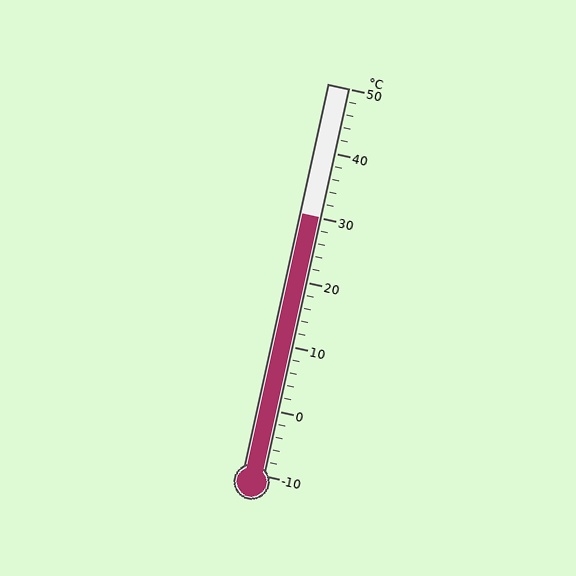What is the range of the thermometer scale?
The thermometer scale ranges from -10°C to 50°C.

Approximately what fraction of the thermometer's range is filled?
The thermometer is filled to approximately 65% of its range.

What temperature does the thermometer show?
The thermometer shows approximately 30°C.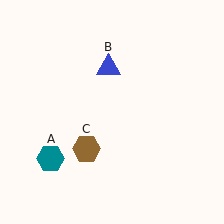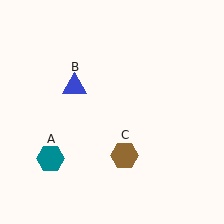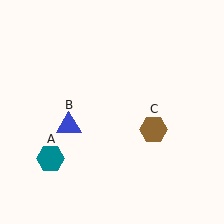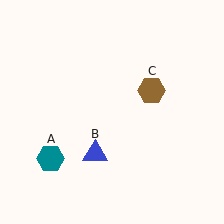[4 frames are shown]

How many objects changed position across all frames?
2 objects changed position: blue triangle (object B), brown hexagon (object C).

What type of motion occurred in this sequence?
The blue triangle (object B), brown hexagon (object C) rotated counterclockwise around the center of the scene.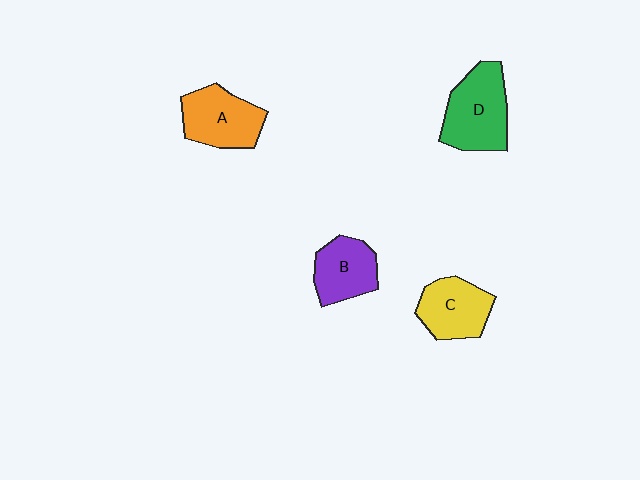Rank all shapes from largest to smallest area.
From largest to smallest: D (green), A (orange), C (yellow), B (purple).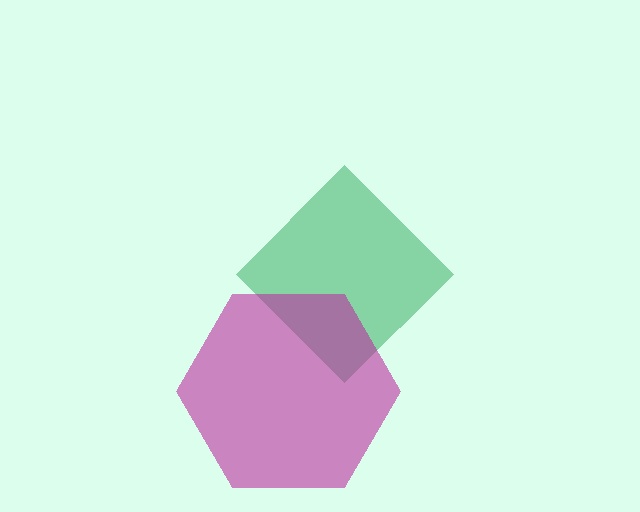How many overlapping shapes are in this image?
There are 2 overlapping shapes in the image.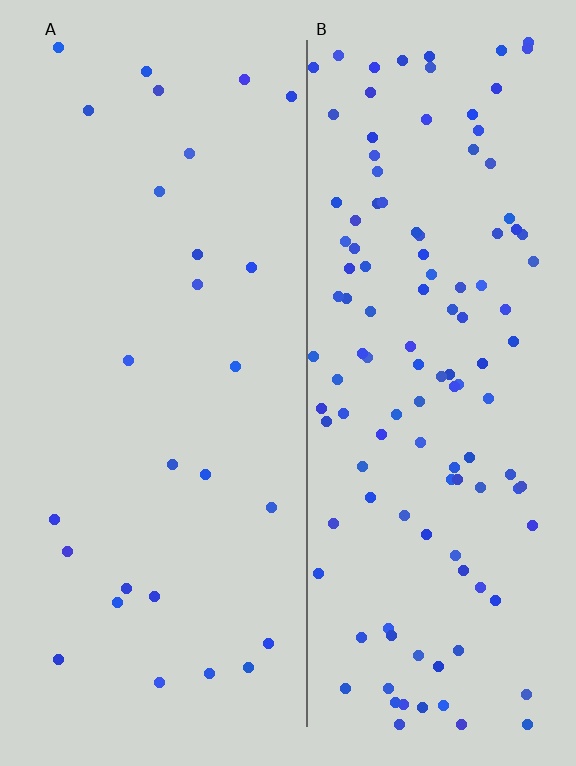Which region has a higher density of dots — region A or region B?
B (the right).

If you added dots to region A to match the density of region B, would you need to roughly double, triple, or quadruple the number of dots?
Approximately quadruple.